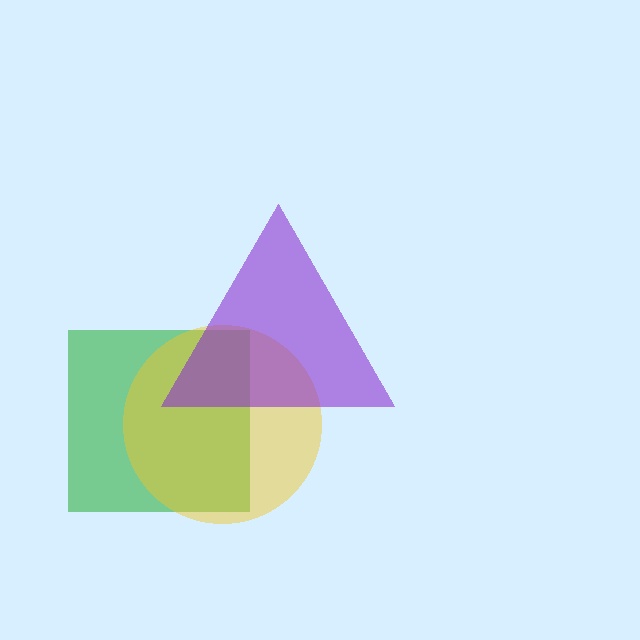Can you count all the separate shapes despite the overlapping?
Yes, there are 3 separate shapes.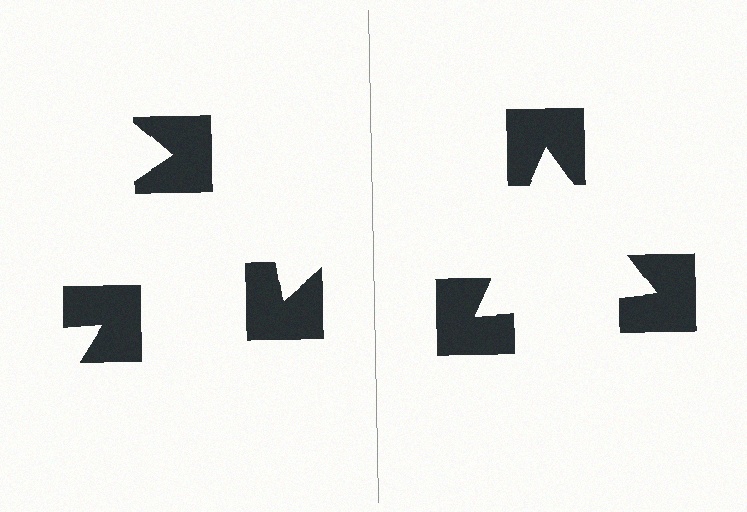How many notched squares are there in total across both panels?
6 — 3 on each side.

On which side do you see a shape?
An illusory triangle appears on the right side. On the left side the wedge cuts are rotated, so no coherent shape forms.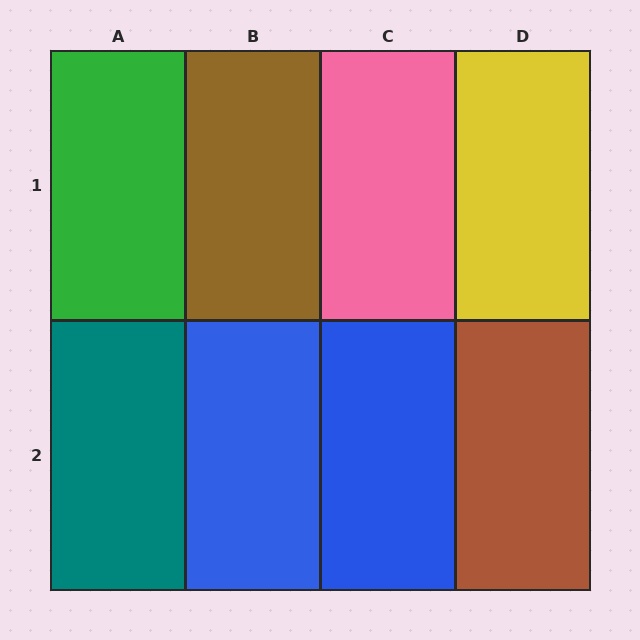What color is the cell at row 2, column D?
Brown.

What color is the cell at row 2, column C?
Blue.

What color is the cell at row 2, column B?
Blue.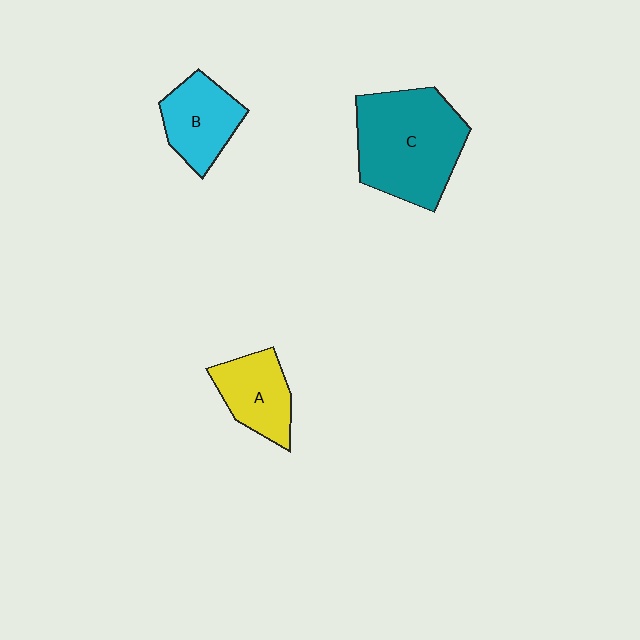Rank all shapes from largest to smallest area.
From largest to smallest: C (teal), B (cyan), A (yellow).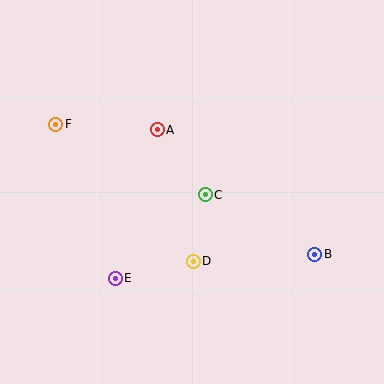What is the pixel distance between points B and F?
The distance between B and F is 290 pixels.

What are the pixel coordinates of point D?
Point D is at (193, 261).